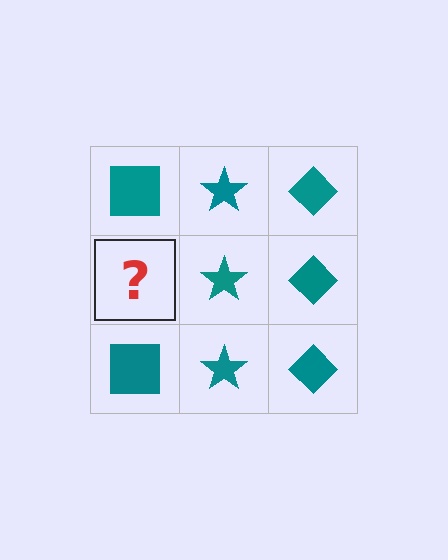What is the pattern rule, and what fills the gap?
The rule is that each column has a consistent shape. The gap should be filled with a teal square.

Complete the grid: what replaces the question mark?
The question mark should be replaced with a teal square.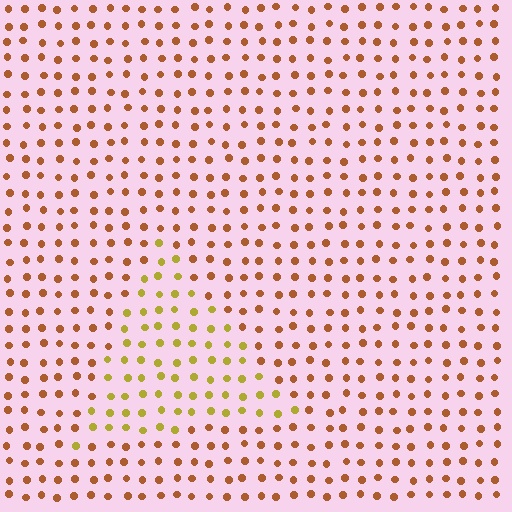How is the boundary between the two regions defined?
The boundary is defined purely by a slight shift in hue (about 37 degrees). Spacing, size, and orientation are identical on both sides.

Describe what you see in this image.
The image is filled with small brown elements in a uniform arrangement. A triangle-shaped region is visible where the elements are tinted to a slightly different hue, forming a subtle color boundary.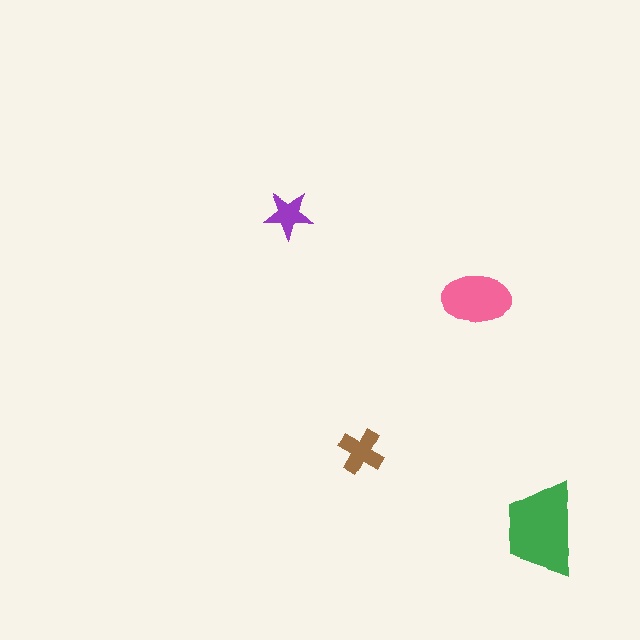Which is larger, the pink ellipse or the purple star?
The pink ellipse.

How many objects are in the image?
There are 4 objects in the image.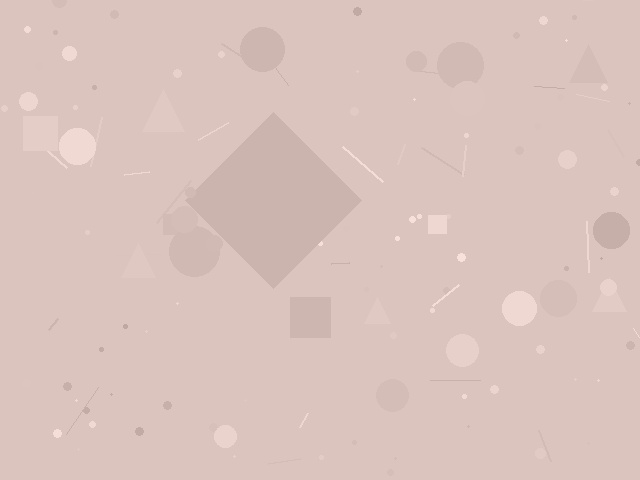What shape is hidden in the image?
A diamond is hidden in the image.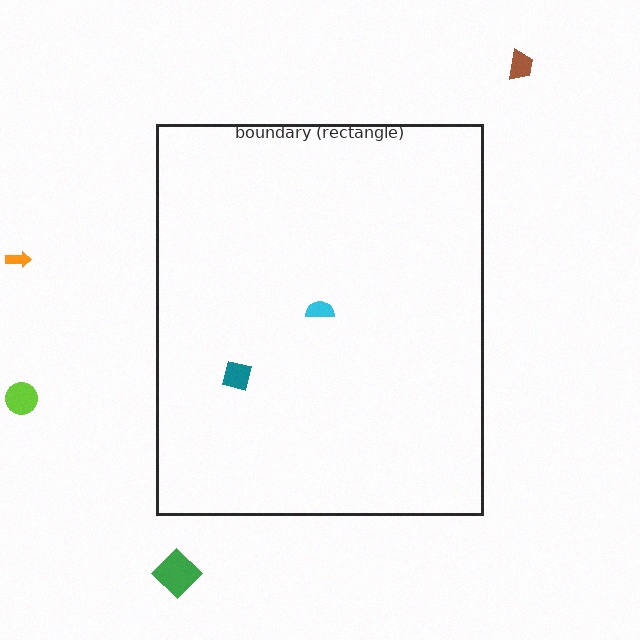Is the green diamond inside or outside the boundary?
Outside.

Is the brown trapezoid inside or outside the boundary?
Outside.